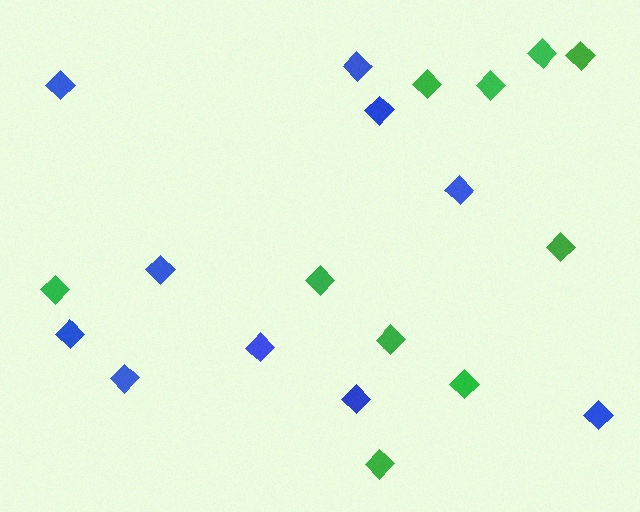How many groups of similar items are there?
There are 2 groups: one group of blue diamonds (10) and one group of green diamonds (10).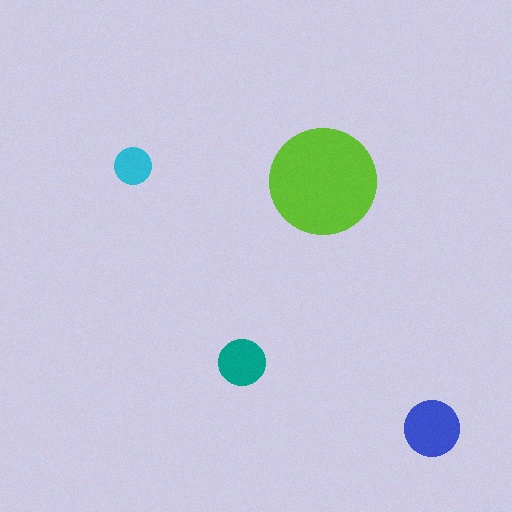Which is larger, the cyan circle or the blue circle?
The blue one.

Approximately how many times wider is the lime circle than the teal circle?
About 2.5 times wider.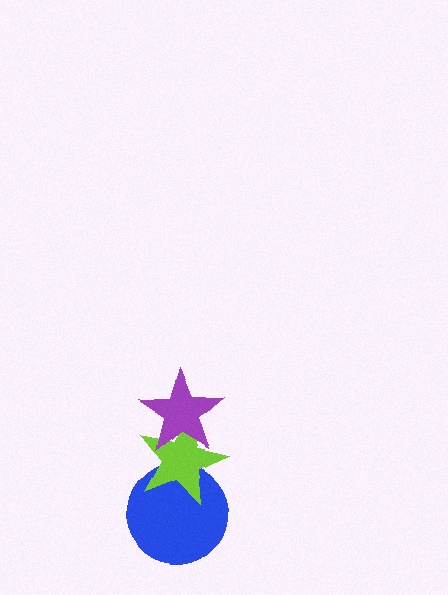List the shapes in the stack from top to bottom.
From top to bottom: the purple star, the lime star, the blue circle.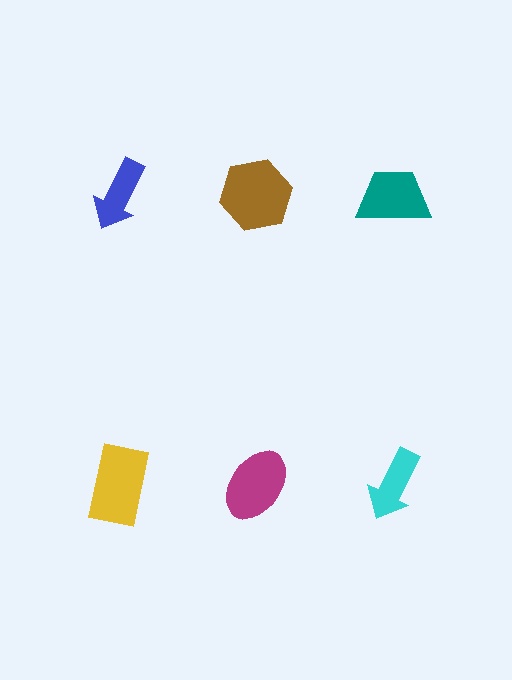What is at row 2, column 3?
A cyan arrow.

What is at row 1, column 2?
A brown hexagon.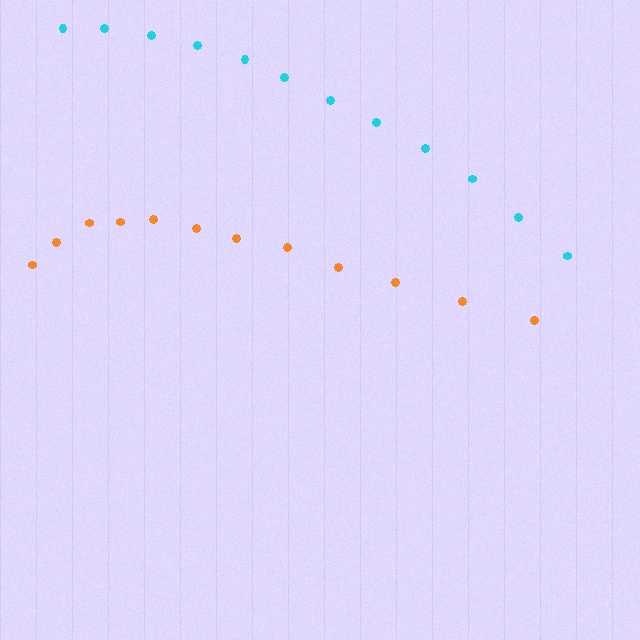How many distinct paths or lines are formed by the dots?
There are 2 distinct paths.